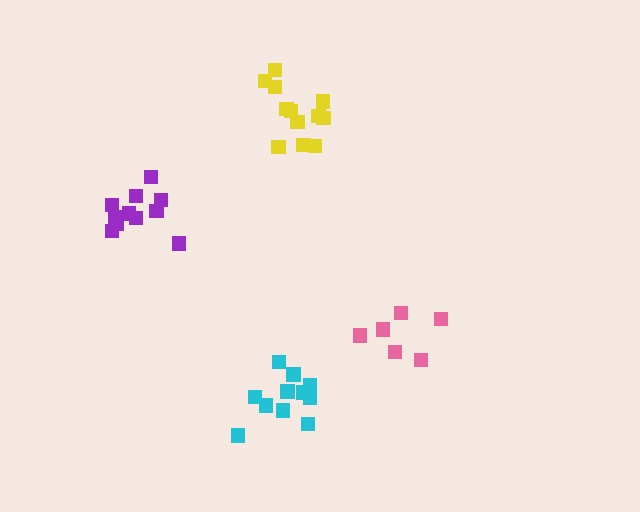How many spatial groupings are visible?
There are 4 spatial groupings.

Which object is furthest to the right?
The pink cluster is rightmost.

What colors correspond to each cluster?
The clusters are colored: yellow, pink, cyan, purple.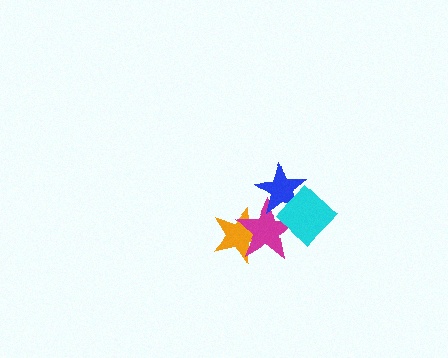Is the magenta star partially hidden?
Yes, it is partially covered by another shape.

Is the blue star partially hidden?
Yes, it is partially covered by another shape.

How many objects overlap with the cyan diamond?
2 objects overlap with the cyan diamond.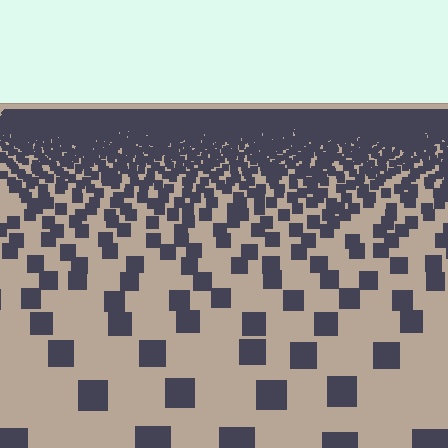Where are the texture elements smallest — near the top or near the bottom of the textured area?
Near the top.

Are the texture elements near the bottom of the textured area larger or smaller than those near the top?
Larger. Near the bottom, elements are closer to the viewer and appear at a bigger on-screen size.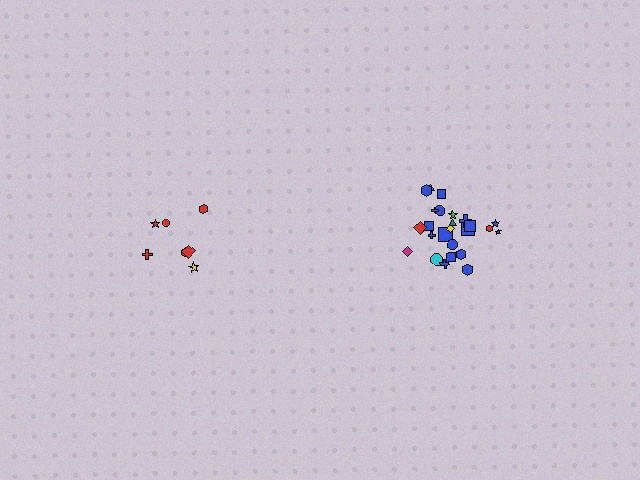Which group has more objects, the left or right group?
The right group.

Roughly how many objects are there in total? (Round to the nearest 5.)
Roughly 30 objects in total.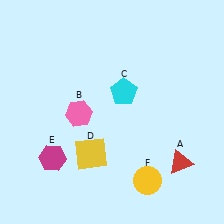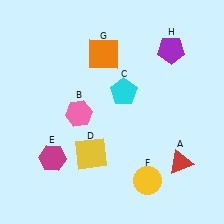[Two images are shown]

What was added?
An orange square (G), a purple pentagon (H) were added in Image 2.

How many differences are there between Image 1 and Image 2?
There are 2 differences between the two images.